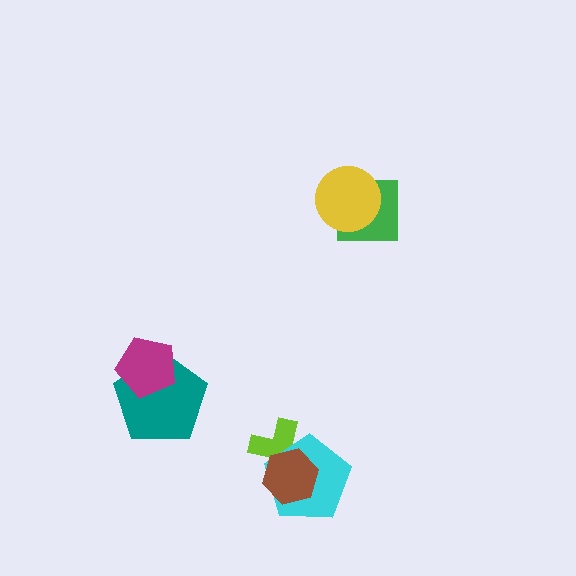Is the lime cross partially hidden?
Yes, it is partially covered by another shape.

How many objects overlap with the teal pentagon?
1 object overlaps with the teal pentagon.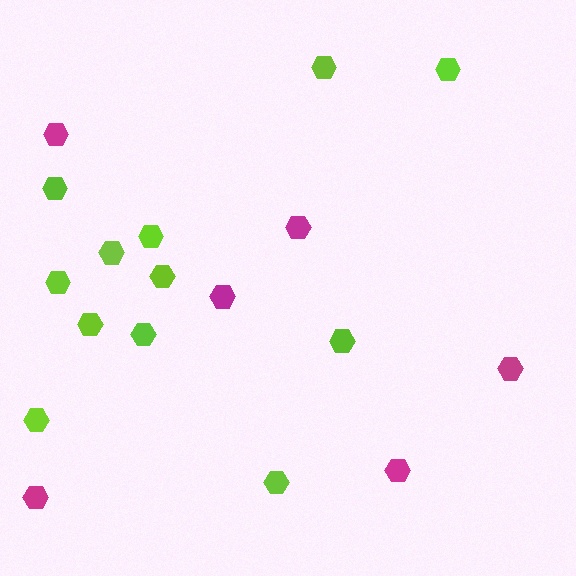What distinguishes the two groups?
There are 2 groups: one group of magenta hexagons (6) and one group of lime hexagons (12).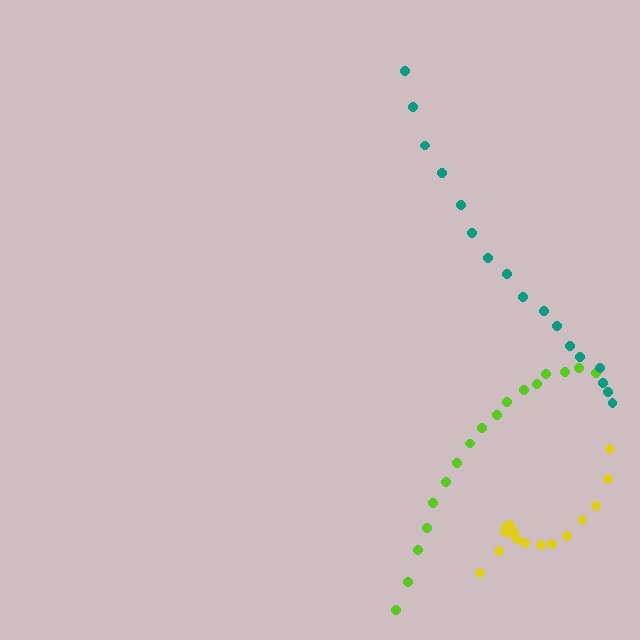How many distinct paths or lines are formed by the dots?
There are 3 distinct paths.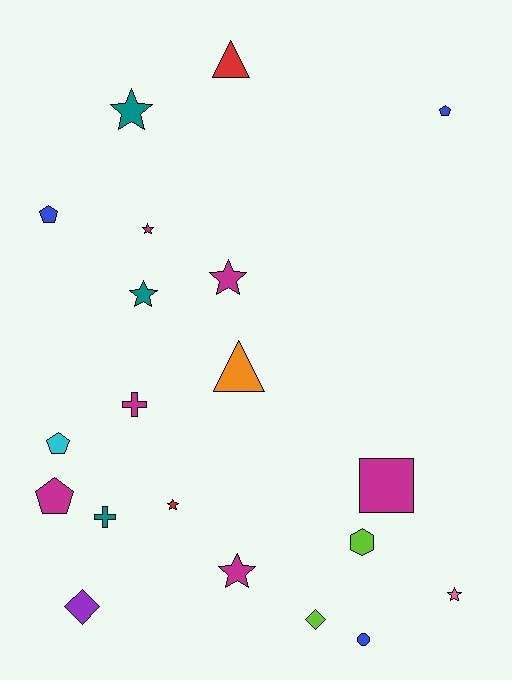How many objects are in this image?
There are 20 objects.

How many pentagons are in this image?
There are 4 pentagons.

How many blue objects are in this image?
There are 3 blue objects.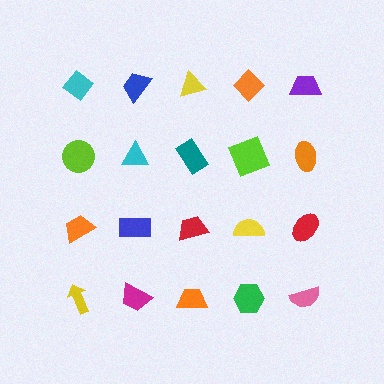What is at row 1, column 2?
A blue trapezoid.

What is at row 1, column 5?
A purple trapezoid.